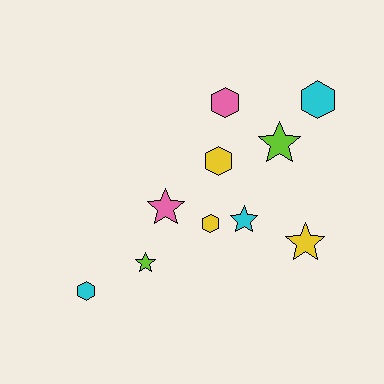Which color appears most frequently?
Yellow, with 3 objects.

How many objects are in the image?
There are 10 objects.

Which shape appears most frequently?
Star, with 5 objects.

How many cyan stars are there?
There is 1 cyan star.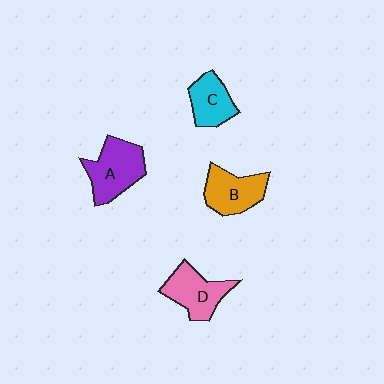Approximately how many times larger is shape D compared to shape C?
Approximately 1.3 times.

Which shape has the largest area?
Shape A (purple).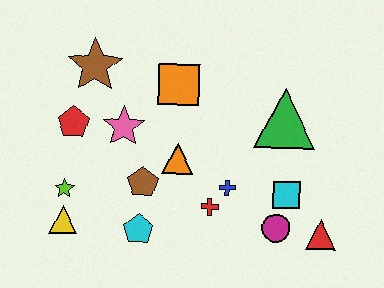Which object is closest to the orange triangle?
The brown pentagon is closest to the orange triangle.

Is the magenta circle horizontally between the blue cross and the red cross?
No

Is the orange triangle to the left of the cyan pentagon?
No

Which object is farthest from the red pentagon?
The red triangle is farthest from the red pentagon.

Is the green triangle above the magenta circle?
Yes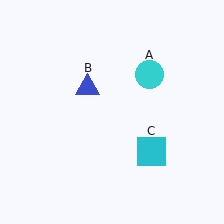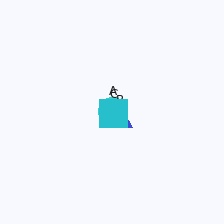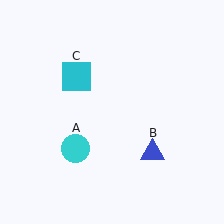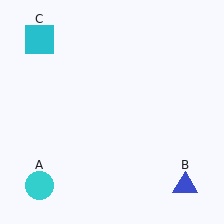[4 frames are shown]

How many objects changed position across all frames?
3 objects changed position: cyan circle (object A), blue triangle (object B), cyan square (object C).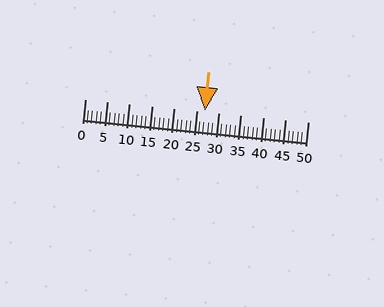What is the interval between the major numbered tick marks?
The major tick marks are spaced 5 units apart.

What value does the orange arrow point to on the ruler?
The orange arrow points to approximately 27.